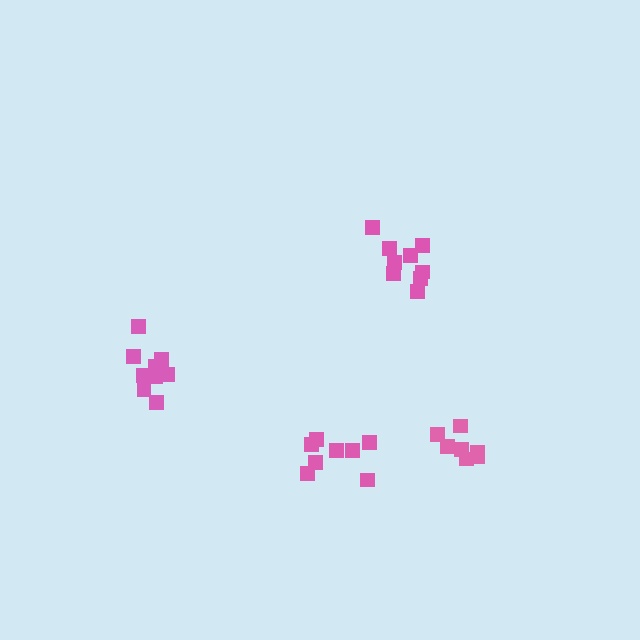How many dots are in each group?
Group 1: 9 dots, Group 2: 7 dots, Group 3: 8 dots, Group 4: 9 dots (33 total).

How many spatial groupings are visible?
There are 4 spatial groupings.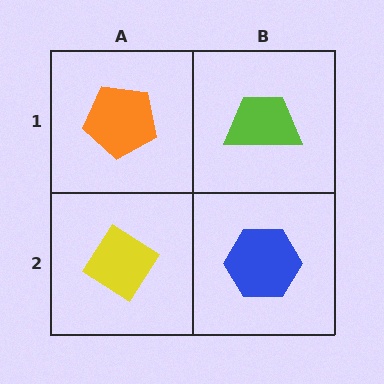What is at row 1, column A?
An orange pentagon.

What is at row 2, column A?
A yellow diamond.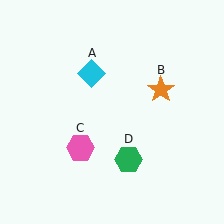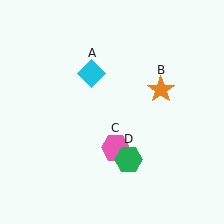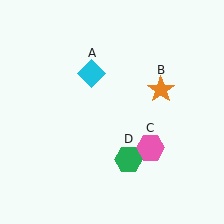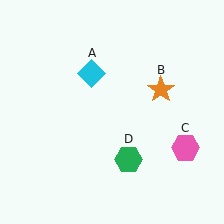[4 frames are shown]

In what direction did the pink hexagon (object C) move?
The pink hexagon (object C) moved right.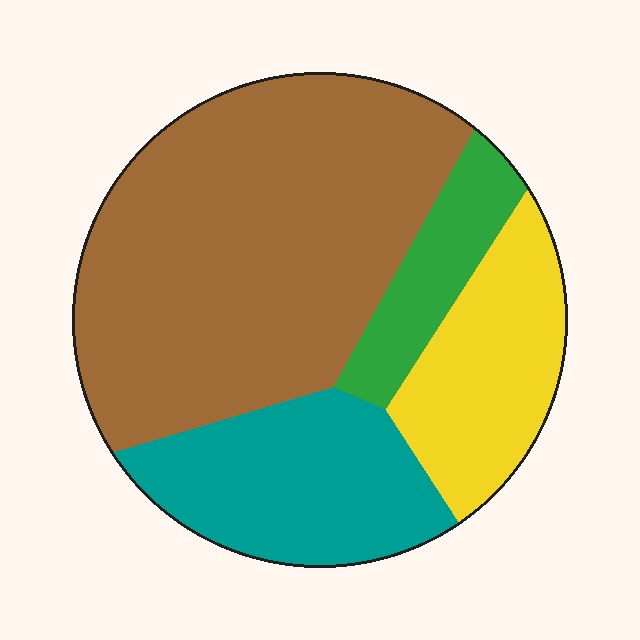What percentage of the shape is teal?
Teal takes up about one fifth (1/5) of the shape.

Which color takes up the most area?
Brown, at roughly 50%.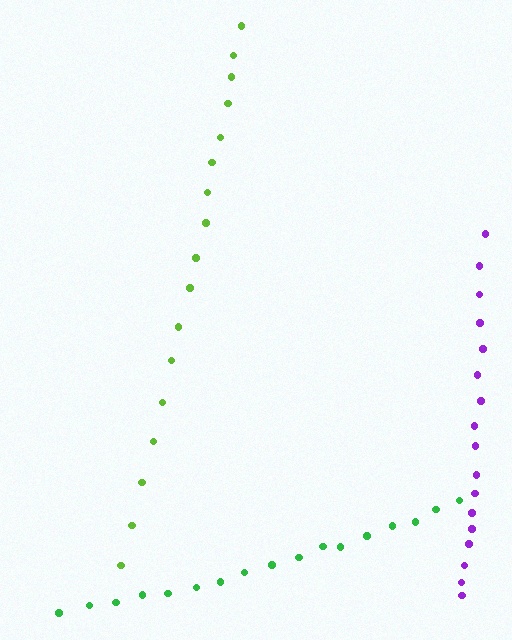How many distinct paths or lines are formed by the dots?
There are 3 distinct paths.